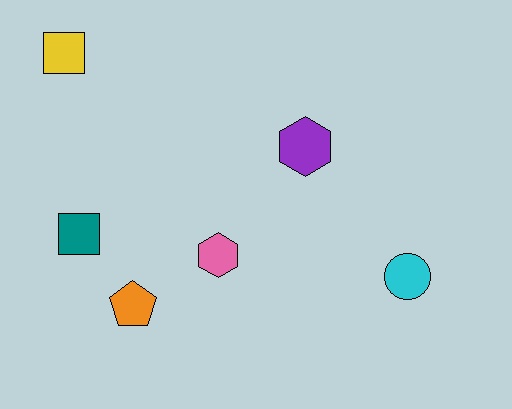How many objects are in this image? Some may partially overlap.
There are 6 objects.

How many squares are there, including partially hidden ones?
There are 2 squares.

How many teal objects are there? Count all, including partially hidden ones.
There is 1 teal object.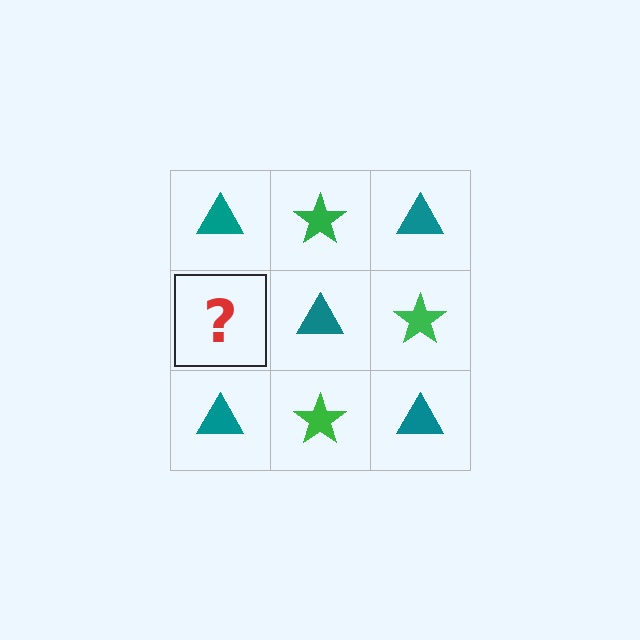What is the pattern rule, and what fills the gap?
The rule is that it alternates teal triangle and green star in a checkerboard pattern. The gap should be filled with a green star.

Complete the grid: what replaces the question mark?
The question mark should be replaced with a green star.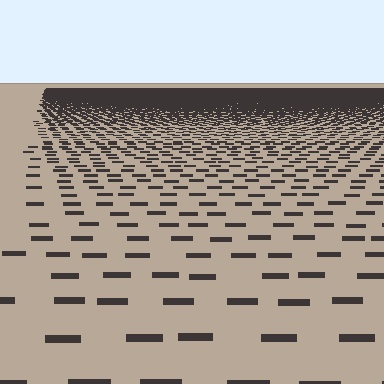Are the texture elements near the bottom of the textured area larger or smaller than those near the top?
Larger. Near the bottom, elements are closer to the viewer and appear at a bigger on-screen size.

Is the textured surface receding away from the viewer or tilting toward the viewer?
The surface is receding away from the viewer. Texture elements get smaller and denser toward the top.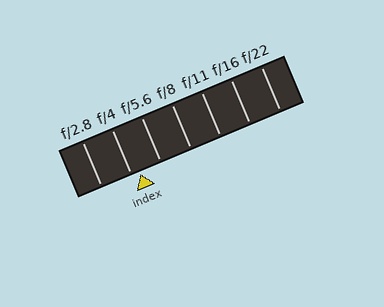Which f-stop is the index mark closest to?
The index mark is closest to f/4.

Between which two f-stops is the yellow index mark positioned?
The index mark is between f/4 and f/5.6.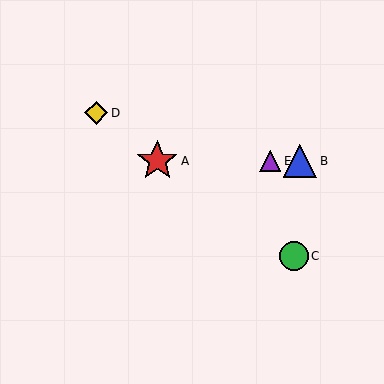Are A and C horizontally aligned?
No, A is at y≈161 and C is at y≈256.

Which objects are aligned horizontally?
Objects A, B, E are aligned horizontally.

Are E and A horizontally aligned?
Yes, both are at y≈161.